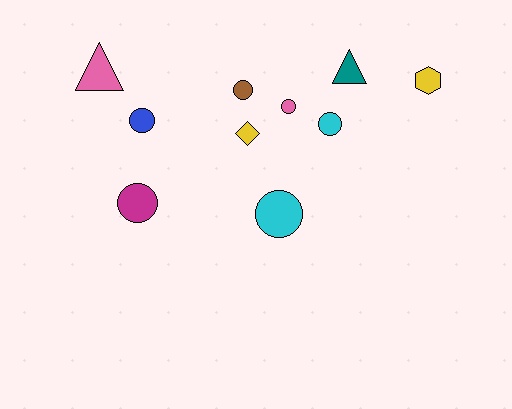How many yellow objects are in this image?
There are 2 yellow objects.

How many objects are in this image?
There are 10 objects.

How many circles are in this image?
There are 6 circles.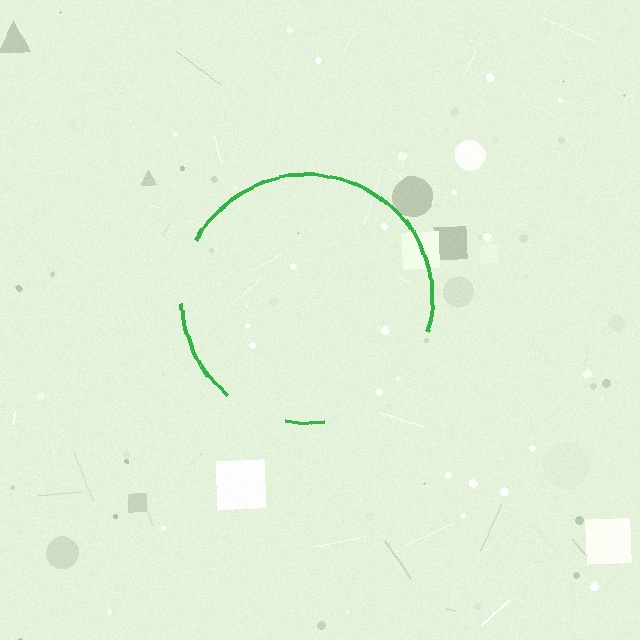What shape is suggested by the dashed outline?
The dashed outline suggests a circle.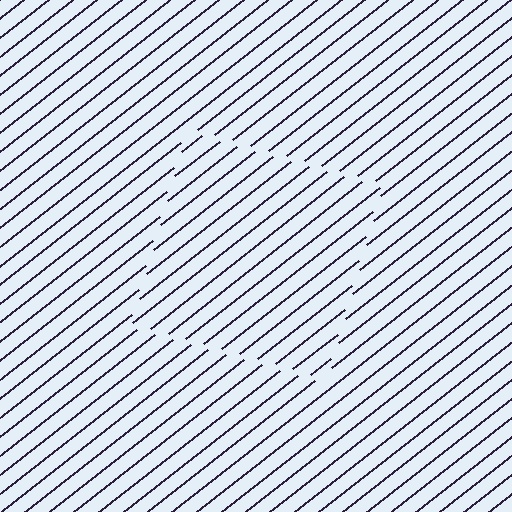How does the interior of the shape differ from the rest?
The interior of the shape contains the same grating, shifted by half a period — the contour is defined by the phase discontinuity where line-ends from the inner and outer gratings abut.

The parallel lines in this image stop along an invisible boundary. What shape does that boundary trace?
An illusory square. The interior of the shape contains the same grating, shifted by half a period — the contour is defined by the phase discontinuity where line-ends from the inner and outer gratings abut.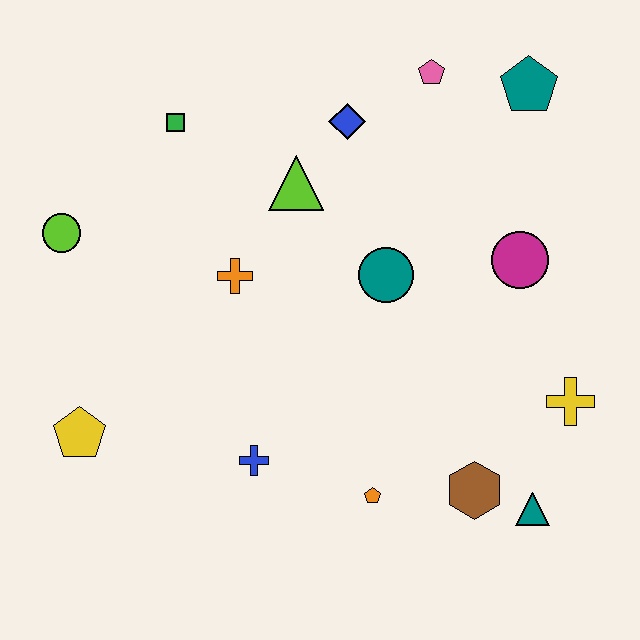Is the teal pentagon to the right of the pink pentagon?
Yes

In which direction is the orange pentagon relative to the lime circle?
The orange pentagon is to the right of the lime circle.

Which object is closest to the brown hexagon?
The teal triangle is closest to the brown hexagon.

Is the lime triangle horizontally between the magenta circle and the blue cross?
Yes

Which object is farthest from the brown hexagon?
The lime circle is farthest from the brown hexagon.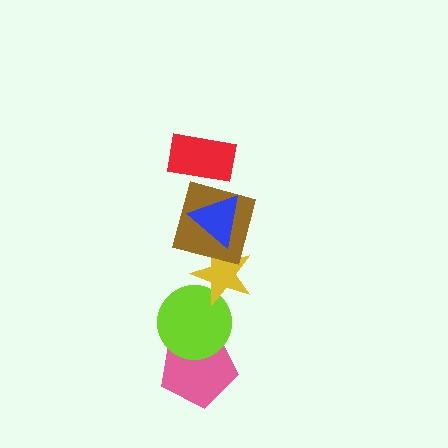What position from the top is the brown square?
The brown square is 3rd from the top.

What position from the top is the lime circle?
The lime circle is 5th from the top.